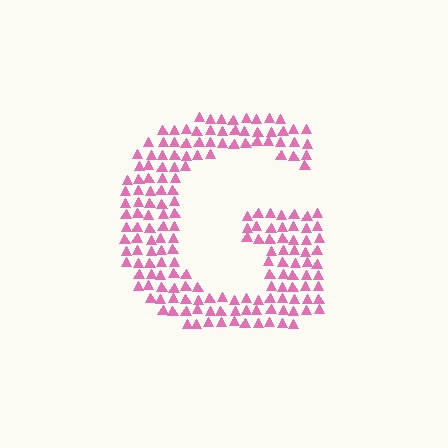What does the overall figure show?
The overall figure shows the letter G.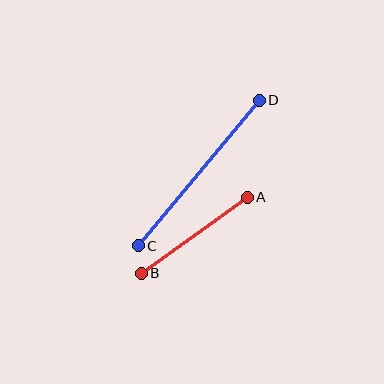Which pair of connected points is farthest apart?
Points C and D are farthest apart.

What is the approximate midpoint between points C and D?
The midpoint is at approximately (199, 173) pixels.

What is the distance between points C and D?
The distance is approximately 189 pixels.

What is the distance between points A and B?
The distance is approximately 131 pixels.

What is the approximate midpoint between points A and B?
The midpoint is at approximately (194, 235) pixels.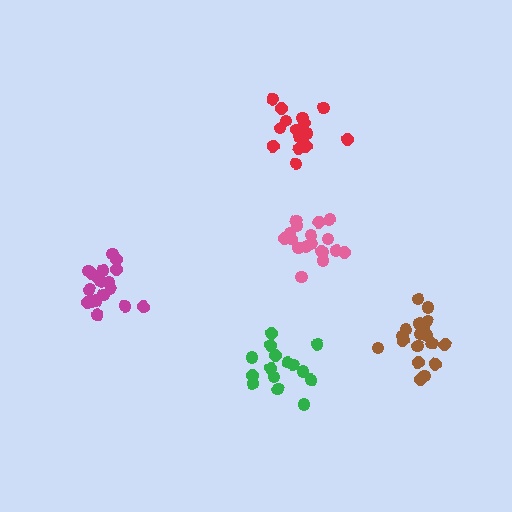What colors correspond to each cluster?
The clusters are colored: magenta, red, green, brown, pink.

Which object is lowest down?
The green cluster is bottommost.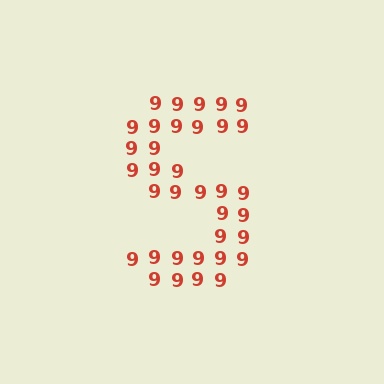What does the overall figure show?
The overall figure shows the letter S.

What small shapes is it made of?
It is made of small digit 9's.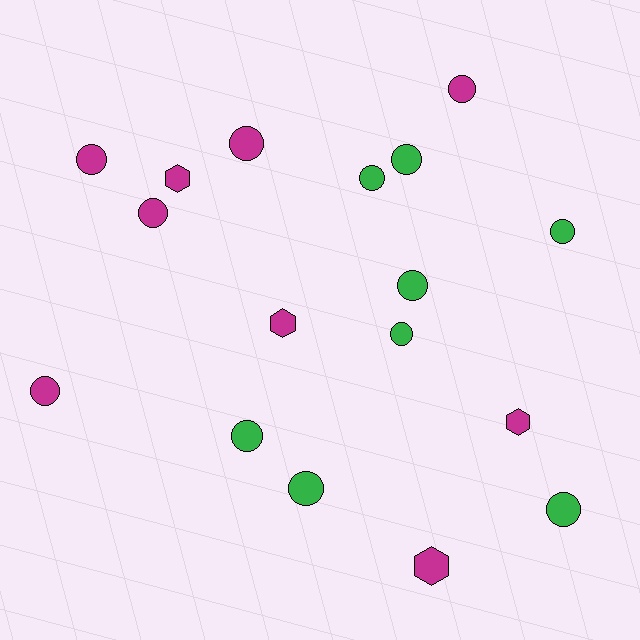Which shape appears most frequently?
Circle, with 13 objects.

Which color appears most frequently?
Magenta, with 9 objects.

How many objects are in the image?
There are 17 objects.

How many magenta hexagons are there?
There are 4 magenta hexagons.